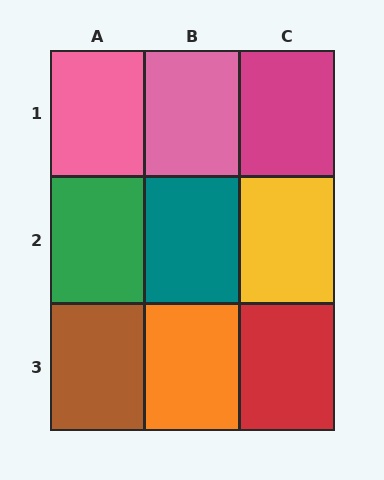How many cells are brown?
1 cell is brown.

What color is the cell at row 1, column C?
Magenta.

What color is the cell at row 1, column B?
Pink.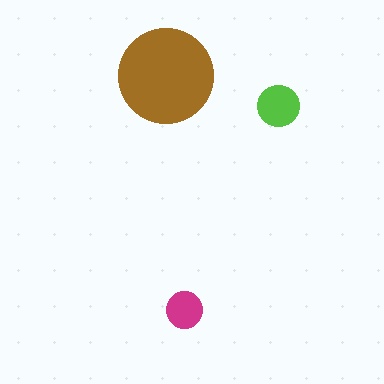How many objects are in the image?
There are 3 objects in the image.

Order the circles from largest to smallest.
the brown one, the lime one, the magenta one.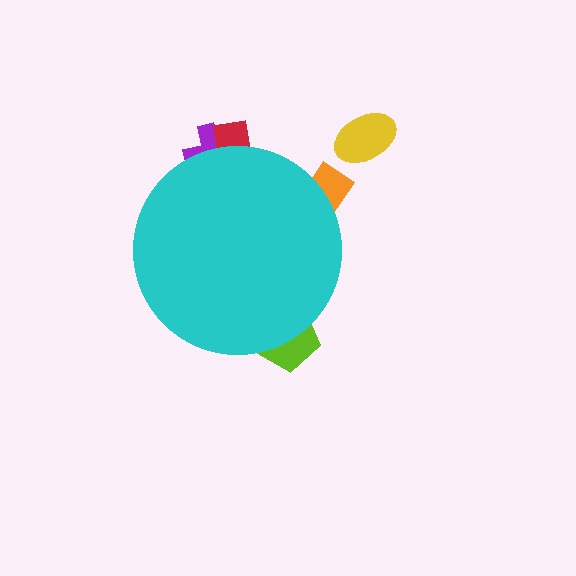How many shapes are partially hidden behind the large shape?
4 shapes are partially hidden.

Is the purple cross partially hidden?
Yes, the purple cross is partially hidden behind the cyan circle.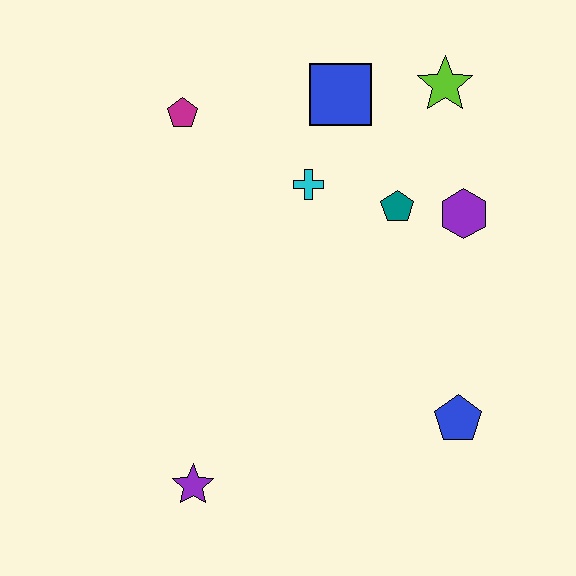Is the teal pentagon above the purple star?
Yes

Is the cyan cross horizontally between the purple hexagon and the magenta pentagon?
Yes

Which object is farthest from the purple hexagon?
The purple star is farthest from the purple hexagon.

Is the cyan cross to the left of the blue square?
Yes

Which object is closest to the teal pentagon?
The purple hexagon is closest to the teal pentagon.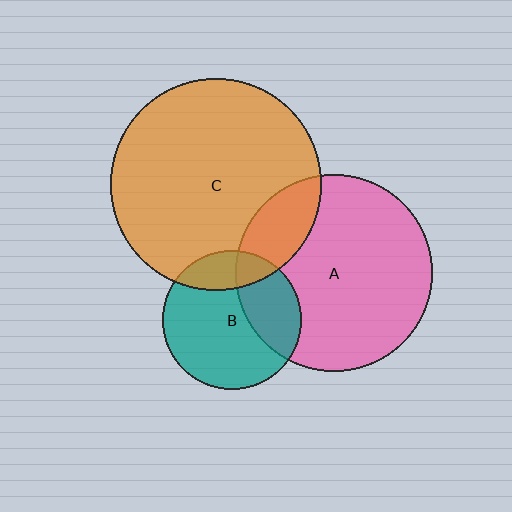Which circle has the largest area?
Circle C (orange).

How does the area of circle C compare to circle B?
Approximately 2.3 times.